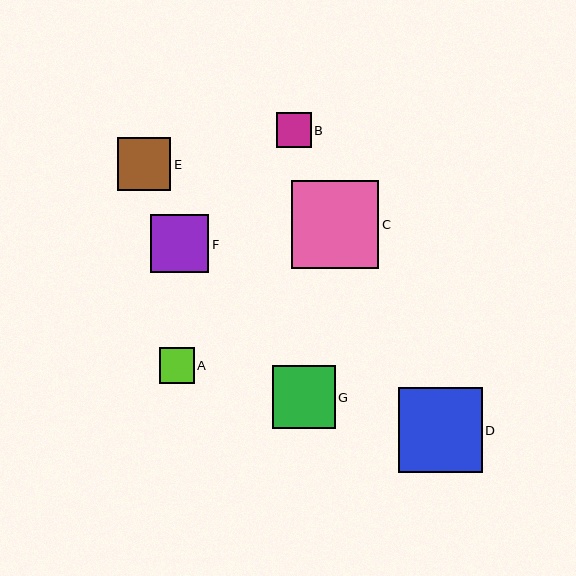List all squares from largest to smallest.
From largest to smallest: C, D, G, F, E, A, B.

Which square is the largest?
Square C is the largest with a size of approximately 88 pixels.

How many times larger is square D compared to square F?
Square D is approximately 1.5 times the size of square F.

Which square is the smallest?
Square B is the smallest with a size of approximately 35 pixels.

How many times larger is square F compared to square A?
Square F is approximately 1.6 times the size of square A.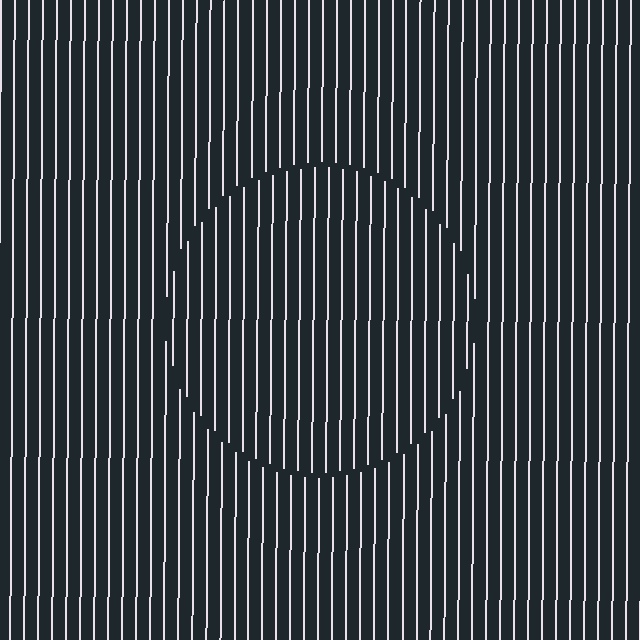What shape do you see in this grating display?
An illusory circle. The interior of the shape contains the same grating, shifted by half a period — the contour is defined by the phase discontinuity where line-ends from the inner and outer gratings abut.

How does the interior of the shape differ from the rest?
The interior of the shape contains the same grating, shifted by half a period — the contour is defined by the phase discontinuity where line-ends from the inner and outer gratings abut.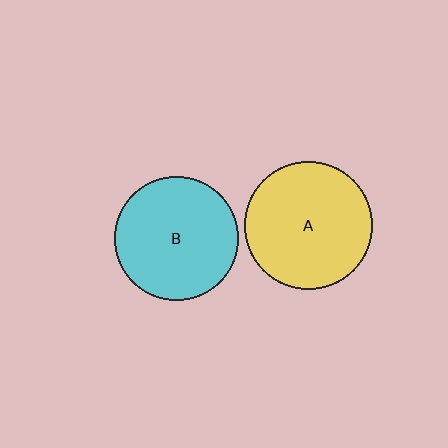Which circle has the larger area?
Circle A (yellow).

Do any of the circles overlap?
No, none of the circles overlap.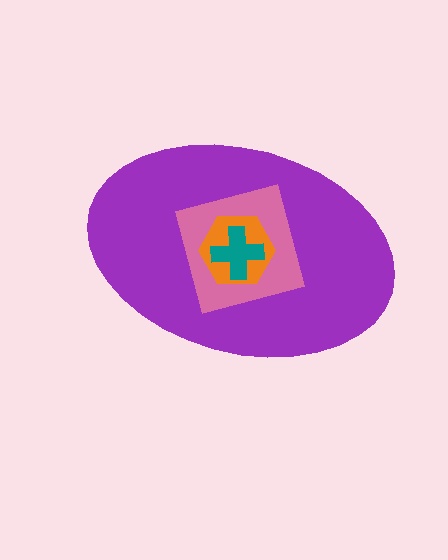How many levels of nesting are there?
4.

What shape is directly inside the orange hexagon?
The teal cross.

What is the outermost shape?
The purple ellipse.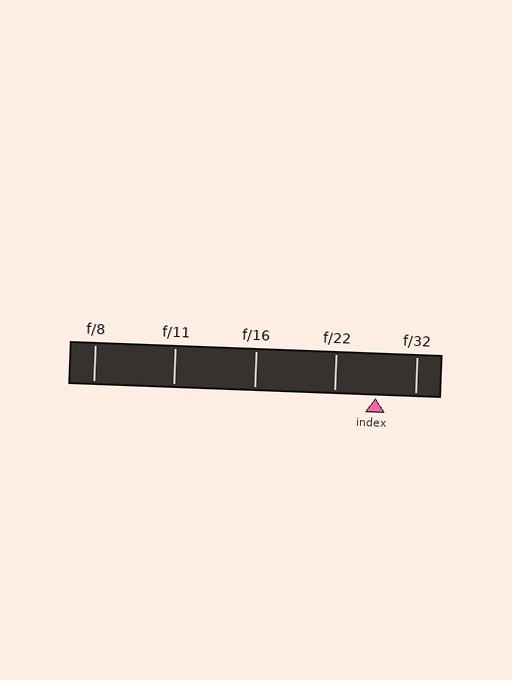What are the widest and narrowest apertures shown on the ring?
The widest aperture shown is f/8 and the narrowest is f/32.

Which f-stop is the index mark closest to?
The index mark is closest to f/32.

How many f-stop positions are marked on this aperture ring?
There are 5 f-stop positions marked.